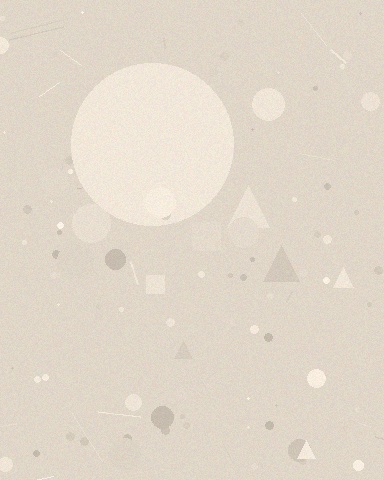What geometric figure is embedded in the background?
A circle is embedded in the background.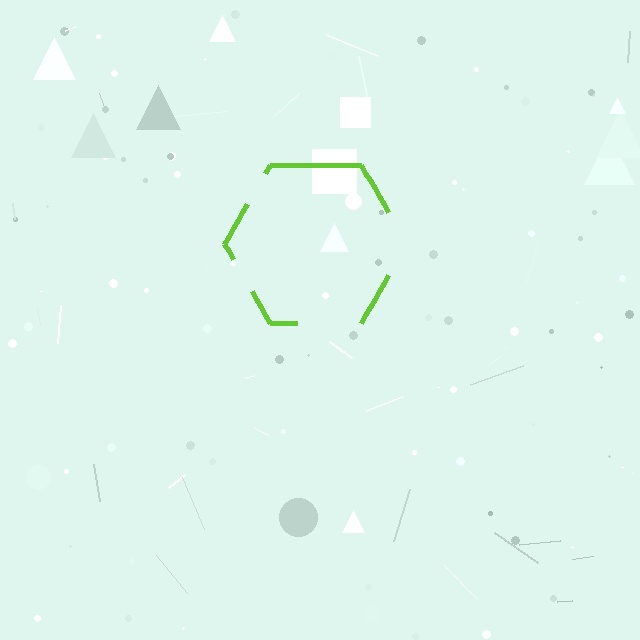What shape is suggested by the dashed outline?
The dashed outline suggests a hexagon.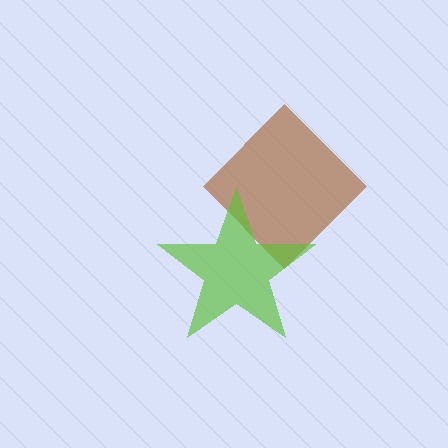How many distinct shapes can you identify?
There are 2 distinct shapes: a brown diamond, a lime star.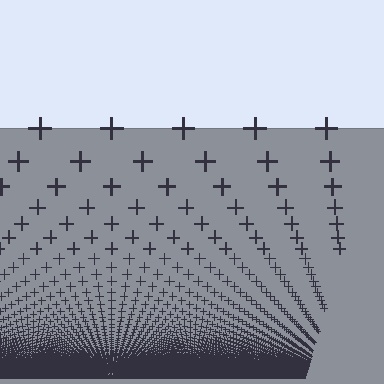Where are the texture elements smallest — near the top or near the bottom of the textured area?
Near the bottom.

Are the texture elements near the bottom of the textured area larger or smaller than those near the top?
Smaller. The gradient is inverted — elements near the bottom are smaller and denser.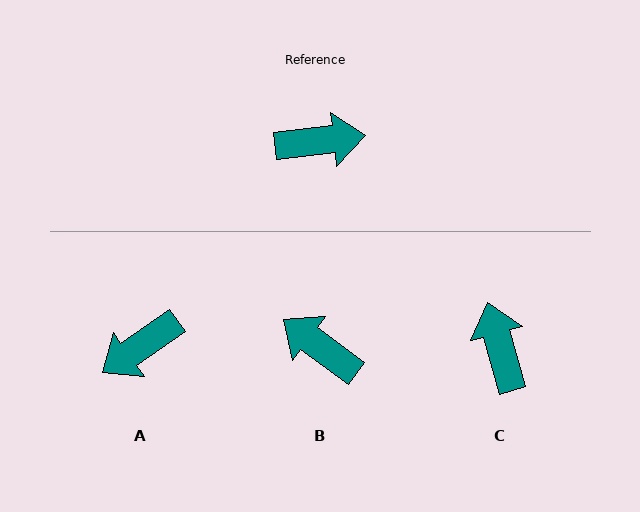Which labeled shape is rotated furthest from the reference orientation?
A, about 151 degrees away.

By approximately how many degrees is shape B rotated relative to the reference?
Approximately 137 degrees counter-clockwise.